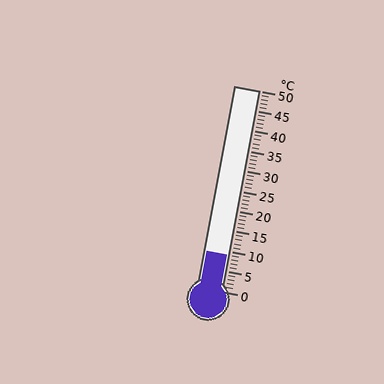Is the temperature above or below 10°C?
The temperature is below 10°C.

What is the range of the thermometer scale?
The thermometer scale ranges from 0°C to 50°C.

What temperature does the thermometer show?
The thermometer shows approximately 9°C.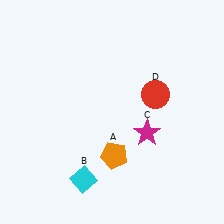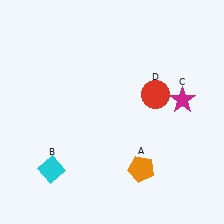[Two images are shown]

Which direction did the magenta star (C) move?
The magenta star (C) moved right.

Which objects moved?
The objects that moved are: the orange pentagon (A), the cyan diamond (B), the magenta star (C).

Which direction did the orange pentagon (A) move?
The orange pentagon (A) moved right.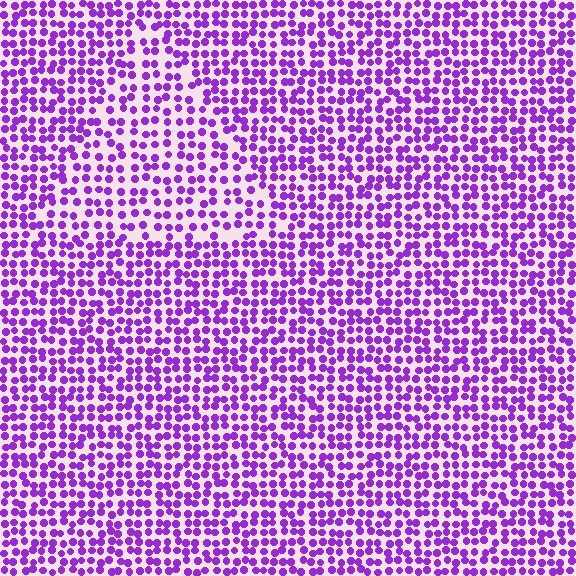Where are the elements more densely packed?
The elements are more densely packed outside the triangle boundary.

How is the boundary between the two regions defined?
The boundary is defined by a change in element density (approximately 1.5x ratio). All elements are the same color, size, and shape.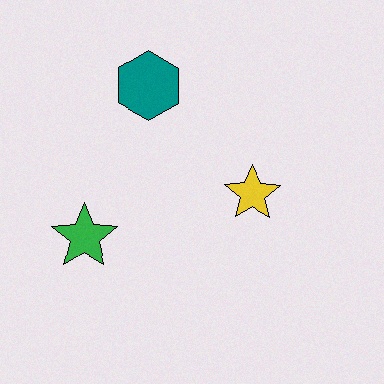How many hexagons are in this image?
There is 1 hexagon.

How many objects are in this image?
There are 3 objects.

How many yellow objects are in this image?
There is 1 yellow object.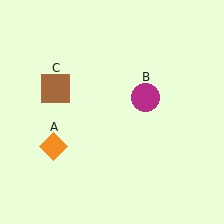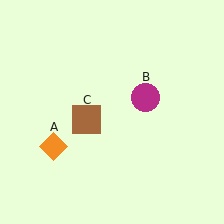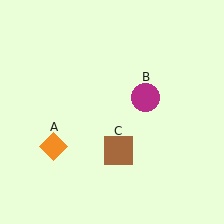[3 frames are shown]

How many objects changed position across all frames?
1 object changed position: brown square (object C).